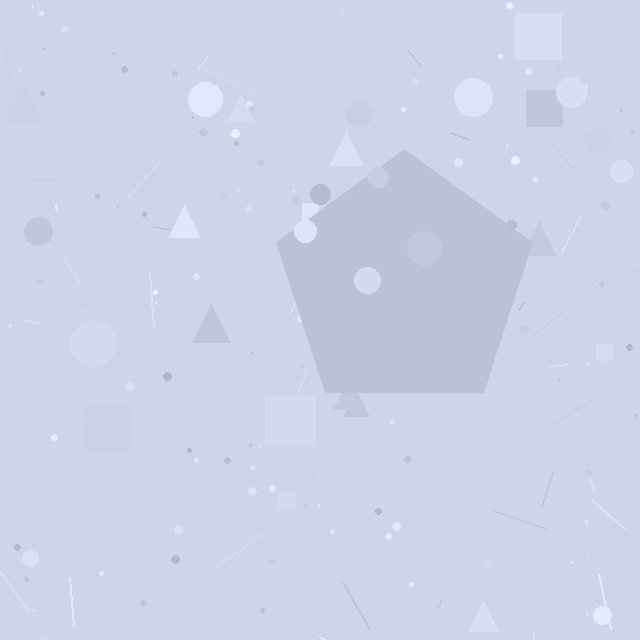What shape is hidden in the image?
A pentagon is hidden in the image.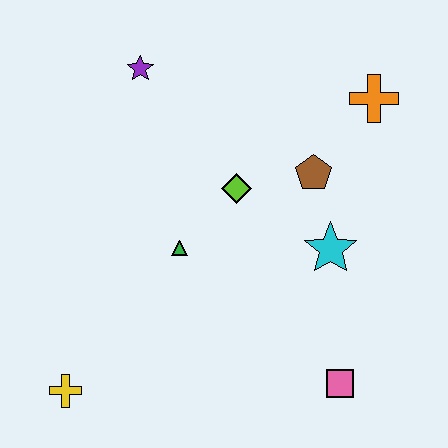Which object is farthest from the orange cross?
The yellow cross is farthest from the orange cross.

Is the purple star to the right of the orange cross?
No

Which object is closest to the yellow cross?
The green triangle is closest to the yellow cross.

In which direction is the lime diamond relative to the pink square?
The lime diamond is above the pink square.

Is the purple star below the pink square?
No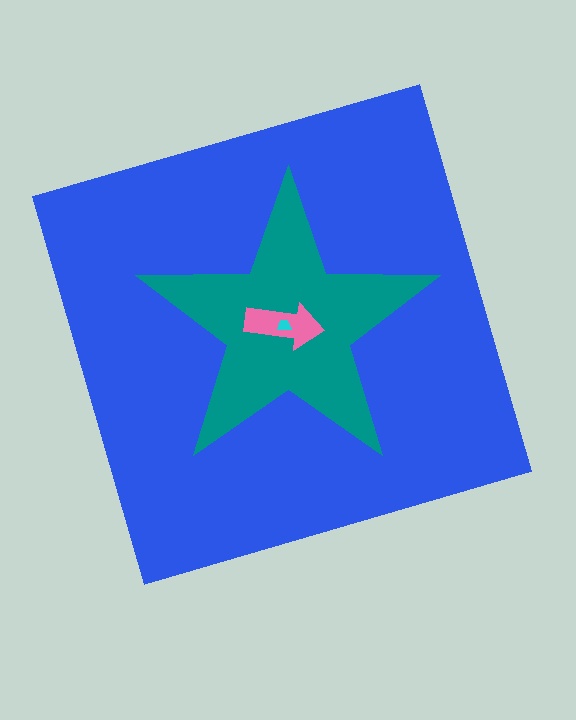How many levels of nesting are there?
4.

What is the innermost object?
The cyan trapezoid.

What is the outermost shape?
The blue square.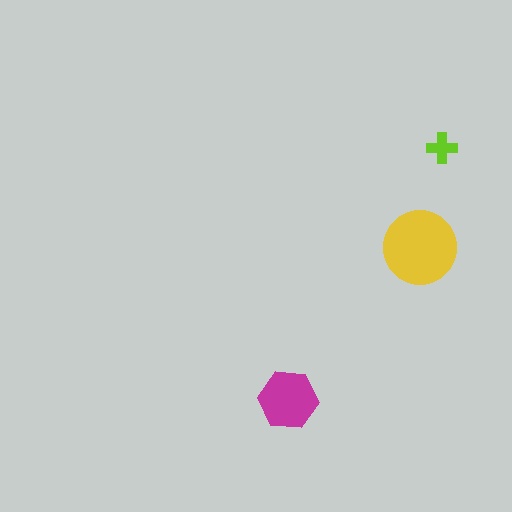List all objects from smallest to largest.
The lime cross, the magenta hexagon, the yellow circle.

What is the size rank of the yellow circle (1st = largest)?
1st.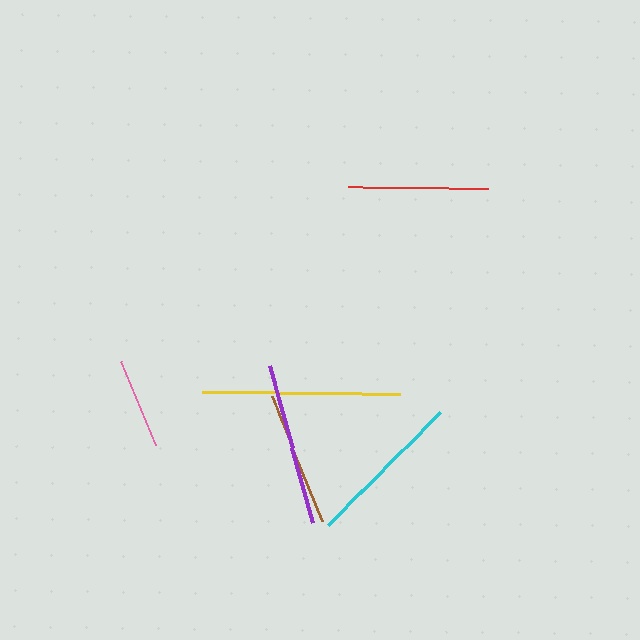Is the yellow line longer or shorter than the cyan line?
The yellow line is longer than the cyan line.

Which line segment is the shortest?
The pink line is the shortest at approximately 91 pixels.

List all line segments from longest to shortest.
From longest to shortest: yellow, purple, cyan, red, brown, pink.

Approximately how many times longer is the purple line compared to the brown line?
The purple line is approximately 1.2 times the length of the brown line.